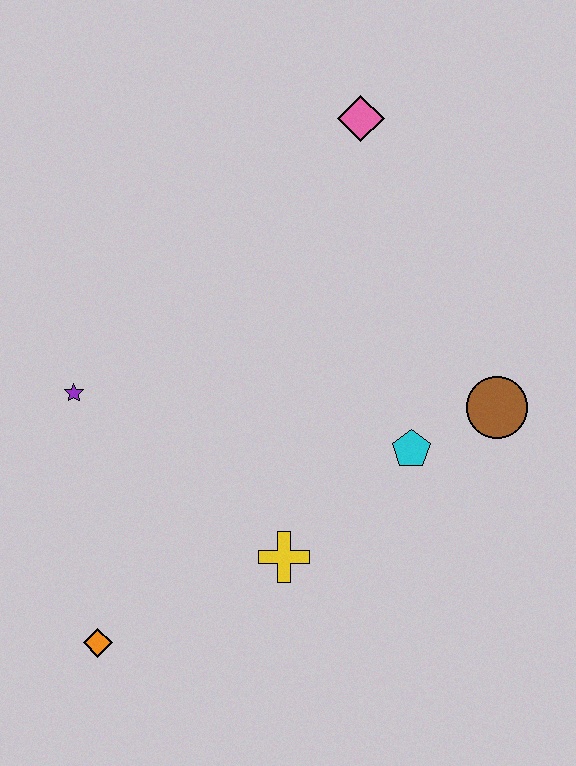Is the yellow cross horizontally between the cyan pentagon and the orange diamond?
Yes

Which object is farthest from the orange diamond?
The pink diamond is farthest from the orange diamond.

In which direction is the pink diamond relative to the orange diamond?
The pink diamond is above the orange diamond.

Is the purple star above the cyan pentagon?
Yes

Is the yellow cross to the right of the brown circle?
No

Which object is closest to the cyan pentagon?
The brown circle is closest to the cyan pentagon.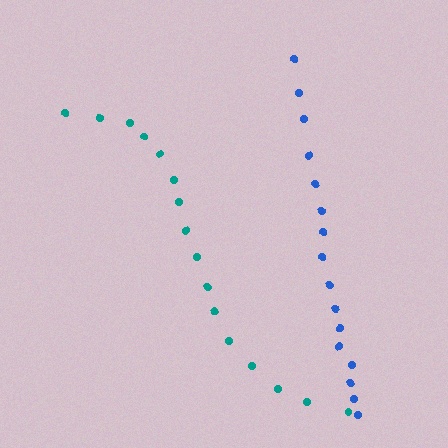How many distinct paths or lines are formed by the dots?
There are 2 distinct paths.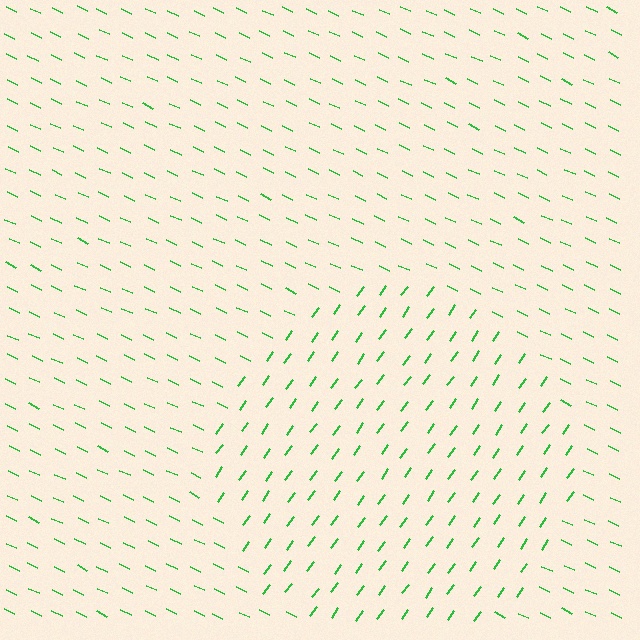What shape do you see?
I see a circle.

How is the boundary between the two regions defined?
The boundary is defined purely by a change in line orientation (approximately 80 degrees difference). All lines are the same color and thickness.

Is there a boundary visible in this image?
Yes, there is a texture boundary formed by a change in line orientation.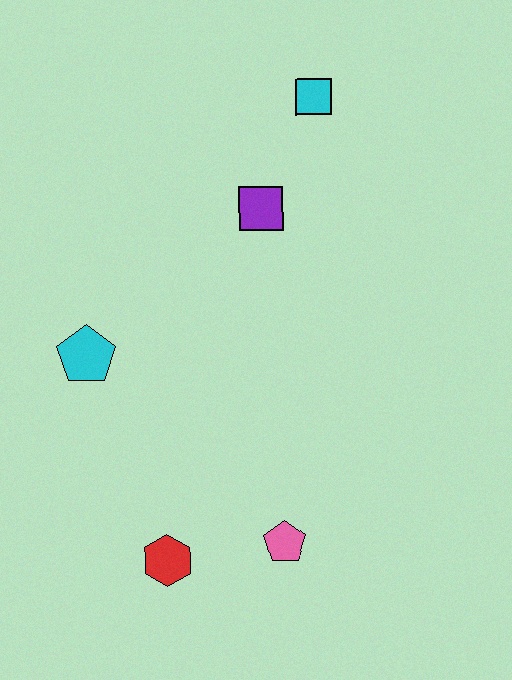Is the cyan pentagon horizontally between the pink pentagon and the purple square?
No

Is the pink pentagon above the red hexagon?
Yes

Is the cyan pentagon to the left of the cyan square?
Yes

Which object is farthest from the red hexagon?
The cyan square is farthest from the red hexagon.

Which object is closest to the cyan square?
The purple square is closest to the cyan square.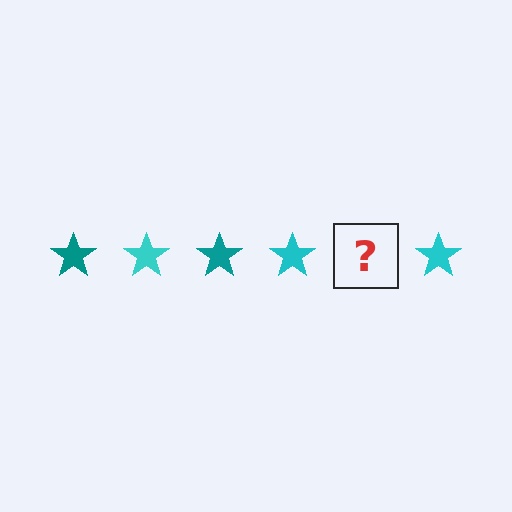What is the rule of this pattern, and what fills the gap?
The rule is that the pattern cycles through teal, cyan stars. The gap should be filled with a teal star.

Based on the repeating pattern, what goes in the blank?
The blank should be a teal star.